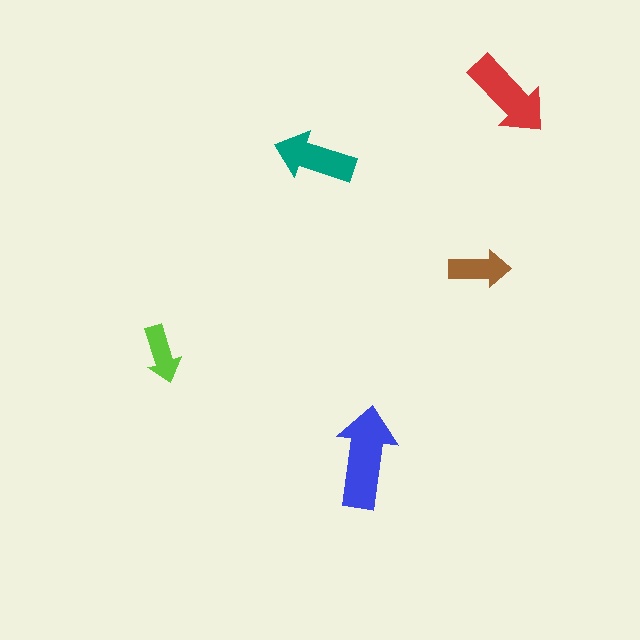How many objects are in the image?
There are 5 objects in the image.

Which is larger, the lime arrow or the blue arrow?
The blue one.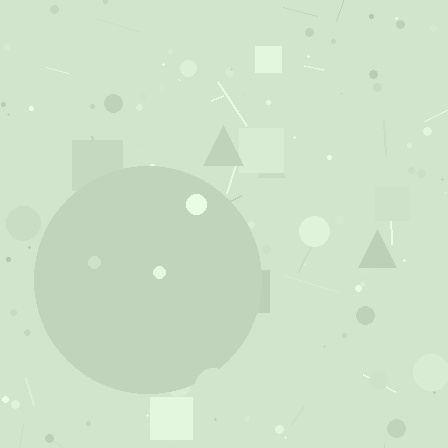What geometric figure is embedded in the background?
A circle is embedded in the background.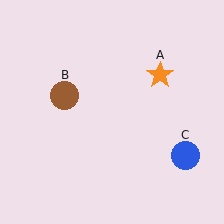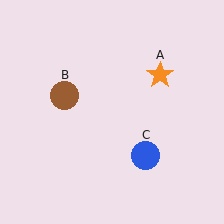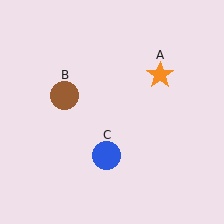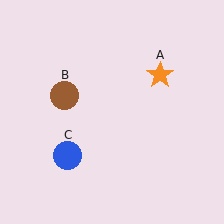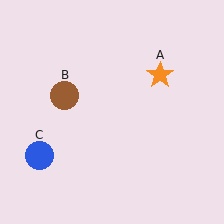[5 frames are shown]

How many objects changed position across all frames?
1 object changed position: blue circle (object C).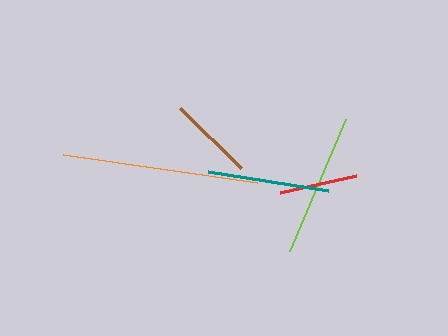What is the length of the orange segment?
The orange segment is approximately 196 pixels long.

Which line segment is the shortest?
The red line is the shortest at approximately 78 pixels.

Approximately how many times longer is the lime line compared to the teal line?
The lime line is approximately 1.2 times the length of the teal line.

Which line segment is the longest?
The orange line is the longest at approximately 196 pixels.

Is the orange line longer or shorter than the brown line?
The orange line is longer than the brown line.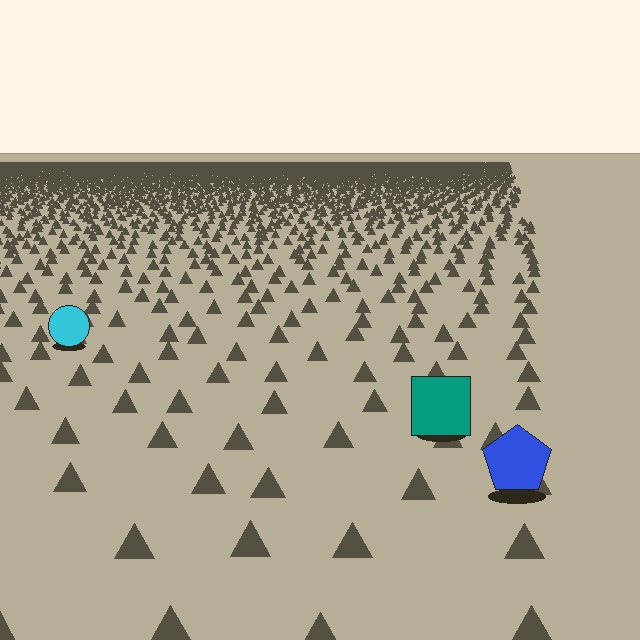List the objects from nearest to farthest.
From nearest to farthest: the blue pentagon, the teal square, the cyan circle.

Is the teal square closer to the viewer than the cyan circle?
Yes. The teal square is closer — you can tell from the texture gradient: the ground texture is coarser near it.